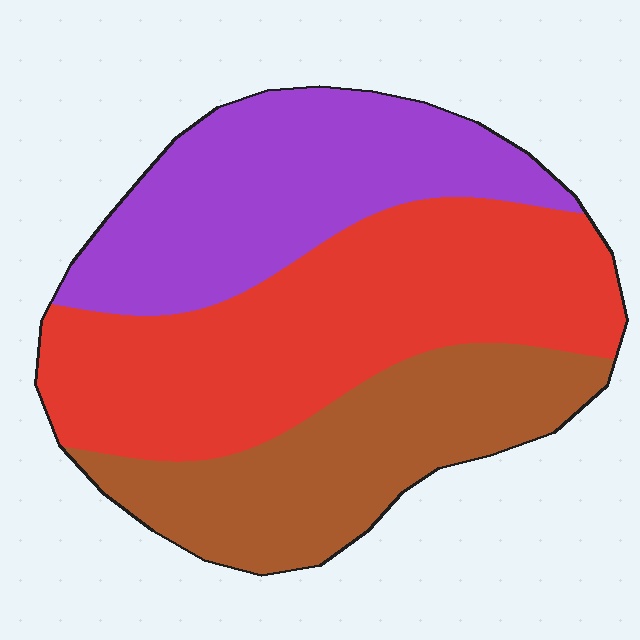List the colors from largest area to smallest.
From largest to smallest: red, purple, brown.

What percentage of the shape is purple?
Purple takes up about one third (1/3) of the shape.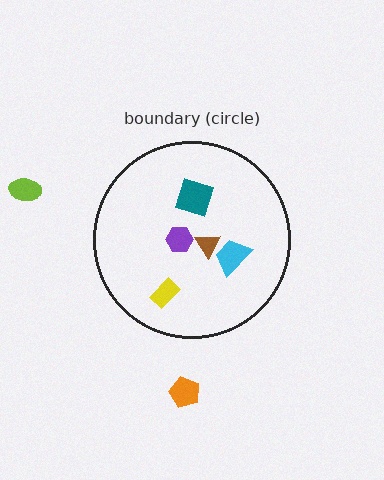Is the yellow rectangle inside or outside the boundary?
Inside.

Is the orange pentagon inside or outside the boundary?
Outside.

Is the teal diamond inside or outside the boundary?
Inside.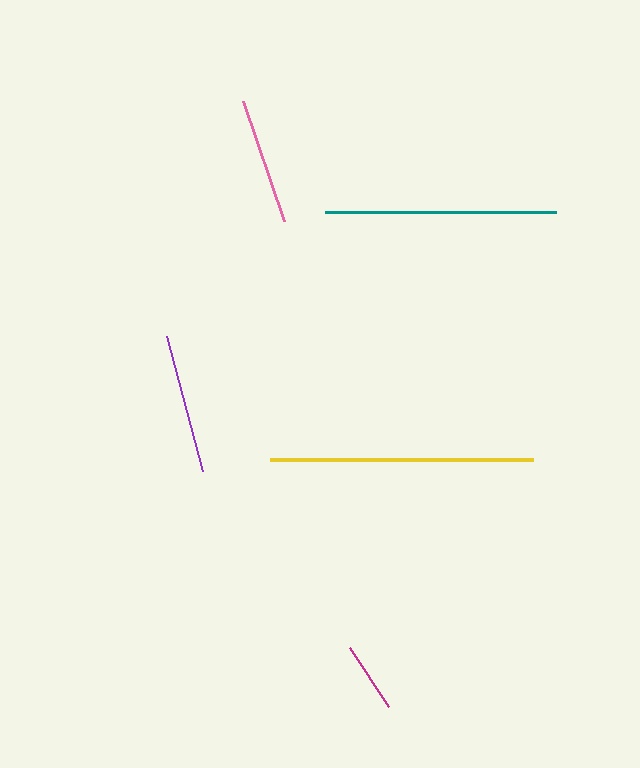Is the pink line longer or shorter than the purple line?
The purple line is longer than the pink line.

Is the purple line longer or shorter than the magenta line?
The purple line is longer than the magenta line.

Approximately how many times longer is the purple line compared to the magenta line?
The purple line is approximately 2.0 times the length of the magenta line.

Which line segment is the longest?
The yellow line is the longest at approximately 263 pixels.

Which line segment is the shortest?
The magenta line is the shortest at approximately 70 pixels.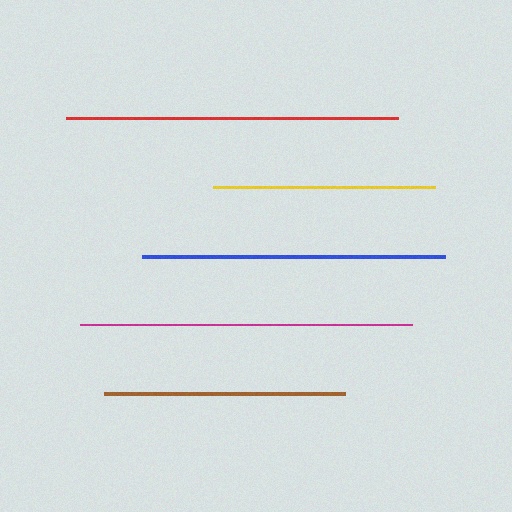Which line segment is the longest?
The magenta line is the longest at approximately 332 pixels.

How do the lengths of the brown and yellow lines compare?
The brown and yellow lines are approximately the same length.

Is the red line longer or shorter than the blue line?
The red line is longer than the blue line.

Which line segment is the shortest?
The yellow line is the shortest at approximately 223 pixels.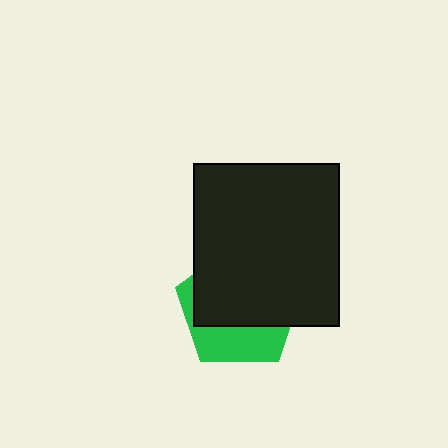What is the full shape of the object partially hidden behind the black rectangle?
The partially hidden object is a green pentagon.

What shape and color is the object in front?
The object in front is a black rectangle.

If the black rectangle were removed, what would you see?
You would see the complete green pentagon.